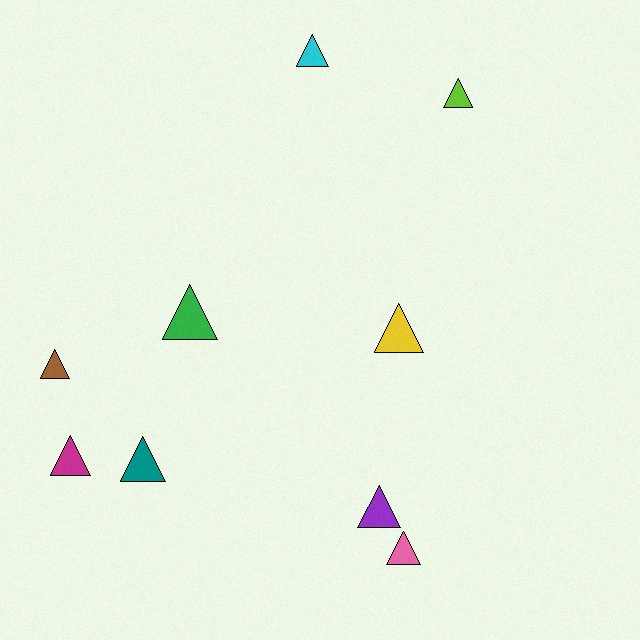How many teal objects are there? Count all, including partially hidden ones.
There is 1 teal object.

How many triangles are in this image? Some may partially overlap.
There are 9 triangles.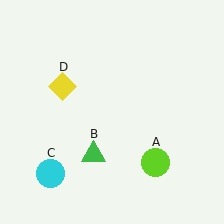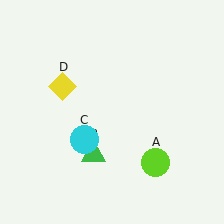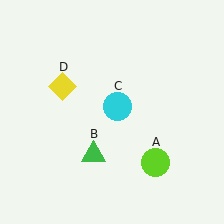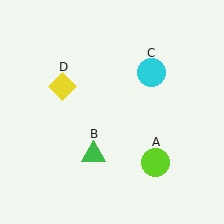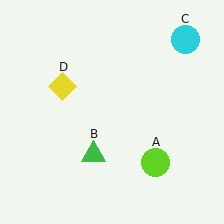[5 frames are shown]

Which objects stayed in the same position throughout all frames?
Lime circle (object A) and green triangle (object B) and yellow diamond (object D) remained stationary.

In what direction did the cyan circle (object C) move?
The cyan circle (object C) moved up and to the right.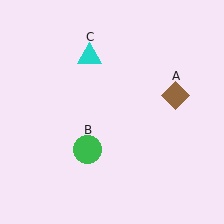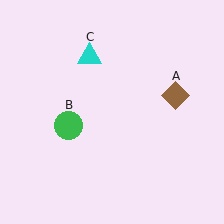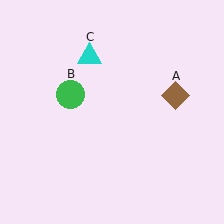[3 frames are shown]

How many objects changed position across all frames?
1 object changed position: green circle (object B).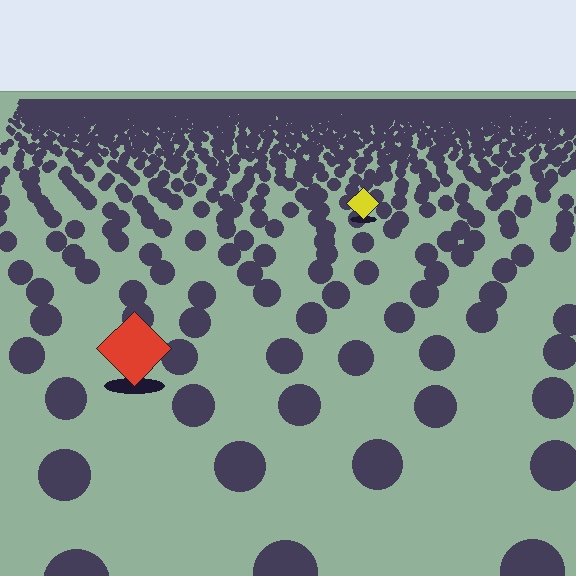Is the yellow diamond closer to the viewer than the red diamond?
No. The red diamond is closer — you can tell from the texture gradient: the ground texture is coarser near it.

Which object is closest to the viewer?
The red diamond is closest. The texture marks near it are larger and more spread out.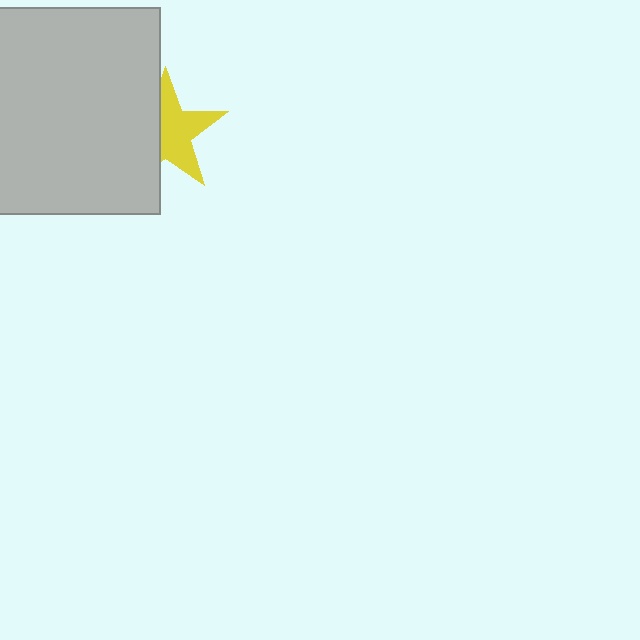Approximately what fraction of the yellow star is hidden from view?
Roughly 43% of the yellow star is hidden behind the light gray square.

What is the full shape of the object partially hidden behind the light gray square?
The partially hidden object is a yellow star.